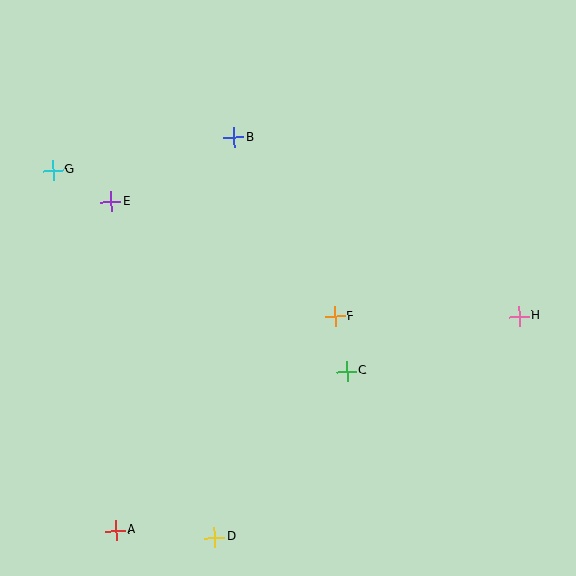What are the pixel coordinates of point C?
Point C is at (347, 371).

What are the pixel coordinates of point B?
Point B is at (234, 137).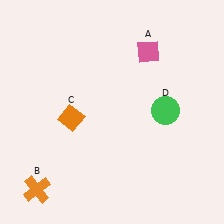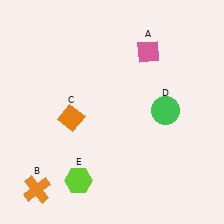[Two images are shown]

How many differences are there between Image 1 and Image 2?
There is 1 difference between the two images.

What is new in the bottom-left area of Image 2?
A lime hexagon (E) was added in the bottom-left area of Image 2.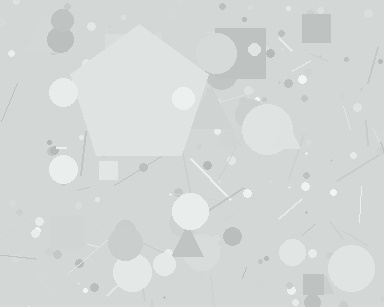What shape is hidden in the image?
A pentagon is hidden in the image.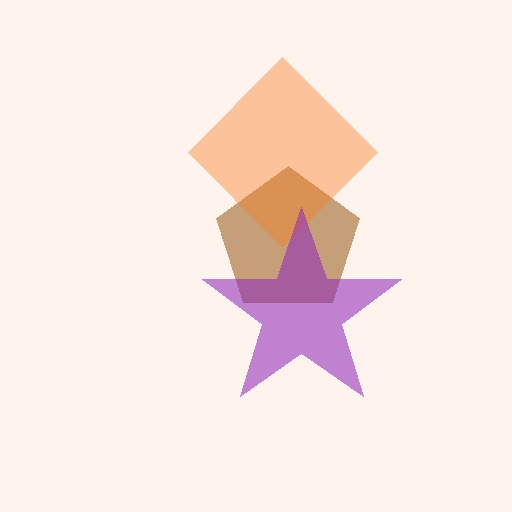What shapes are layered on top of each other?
The layered shapes are: a brown pentagon, an orange diamond, a purple star.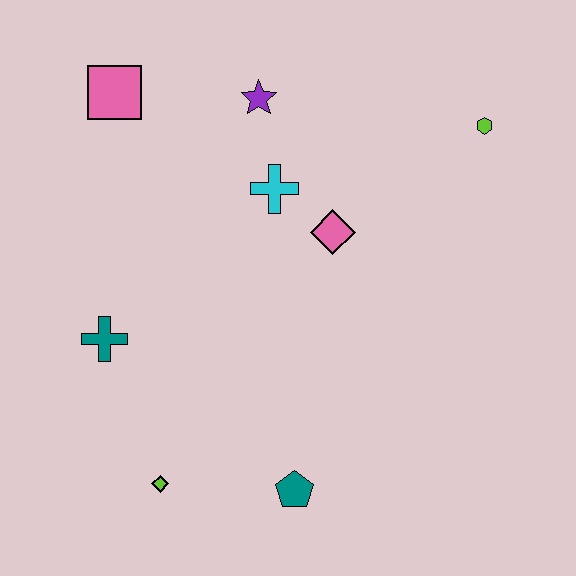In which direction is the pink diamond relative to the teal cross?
The pink diamond is to the right of the teal cross.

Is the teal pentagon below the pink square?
Yes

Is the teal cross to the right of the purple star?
No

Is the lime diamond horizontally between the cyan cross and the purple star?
No